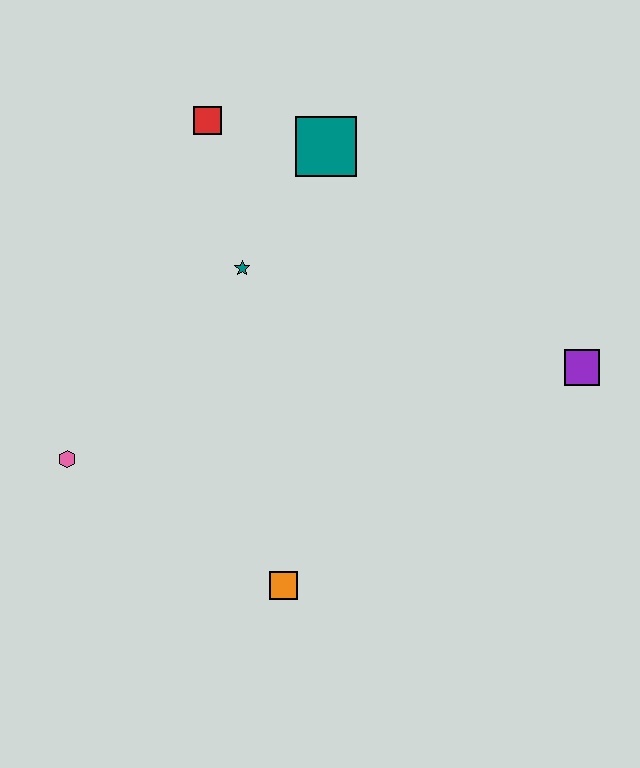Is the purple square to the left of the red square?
No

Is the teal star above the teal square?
No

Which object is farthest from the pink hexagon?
The purple square is farthest from the pink hexagon.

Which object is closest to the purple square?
The teal square is closest to the purple square.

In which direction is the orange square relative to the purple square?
The orange square is to the left of the purple square.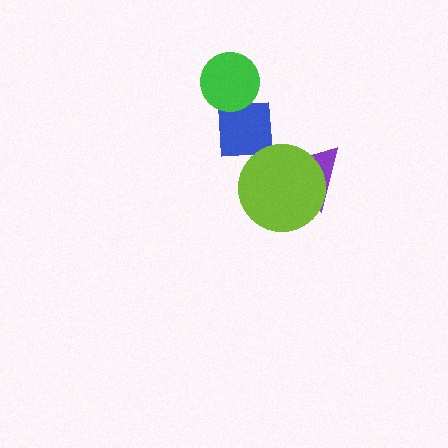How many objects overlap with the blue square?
2 objects overlap with the blue square.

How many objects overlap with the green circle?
1 object overlaps with the green circle.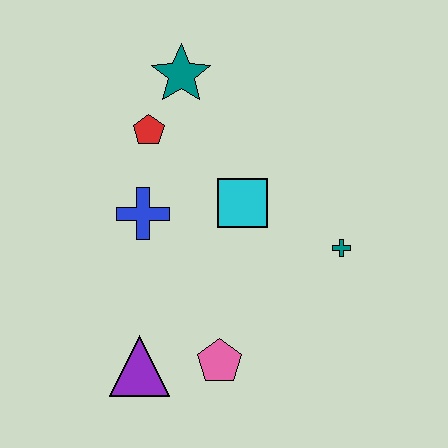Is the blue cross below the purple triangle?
No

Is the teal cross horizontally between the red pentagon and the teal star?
No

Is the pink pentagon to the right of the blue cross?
Yes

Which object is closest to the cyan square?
The blue cross is closest to the cyan square.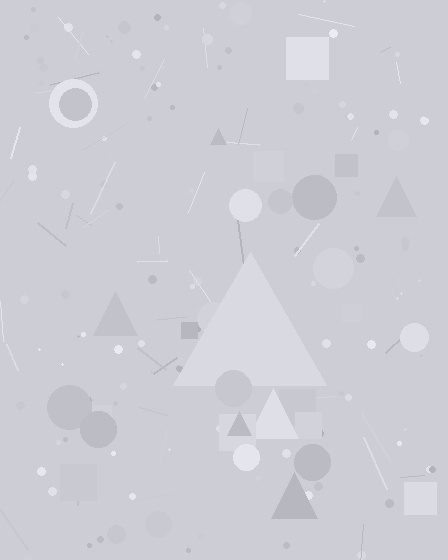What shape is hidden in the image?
A triangle is hidden in the image.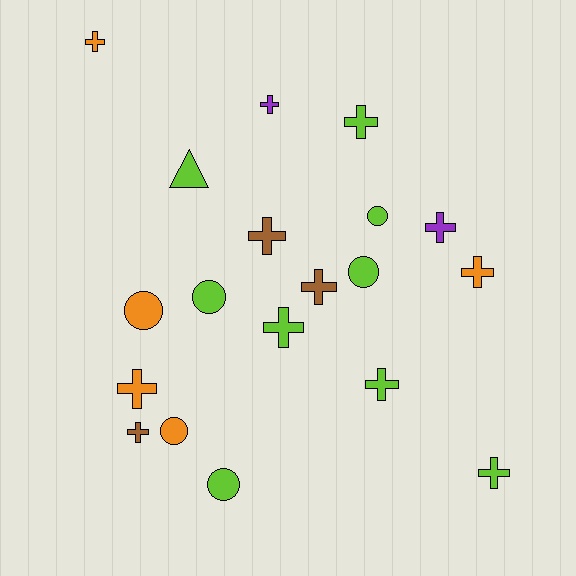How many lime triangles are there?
There is 1 lime triangle.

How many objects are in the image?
There are 19 objects.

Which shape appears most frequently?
Cross, with 12 objects.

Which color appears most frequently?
Lime, with 9 objects.